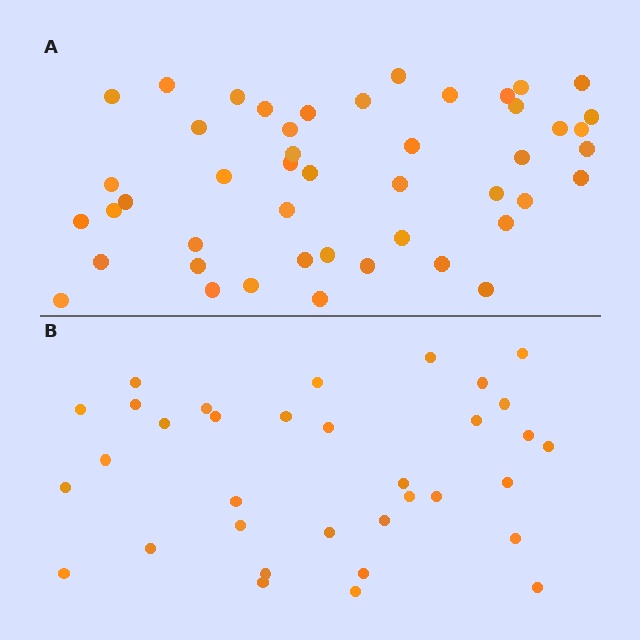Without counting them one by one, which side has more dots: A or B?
Region A (the top region) has more dots.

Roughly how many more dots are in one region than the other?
Region A has approximately 15 more dots than region B.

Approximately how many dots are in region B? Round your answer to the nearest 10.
About 30 dots. (The exact count is 34, which rounds to 30.)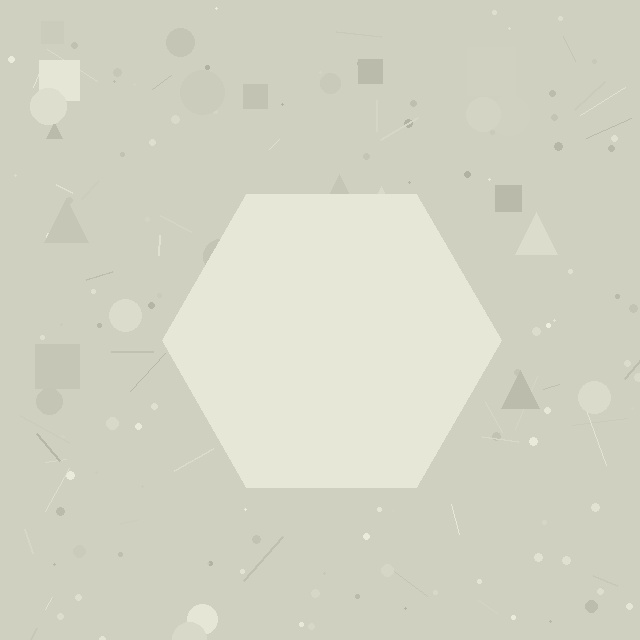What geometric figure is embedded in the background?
A hexagon is embedded in the background.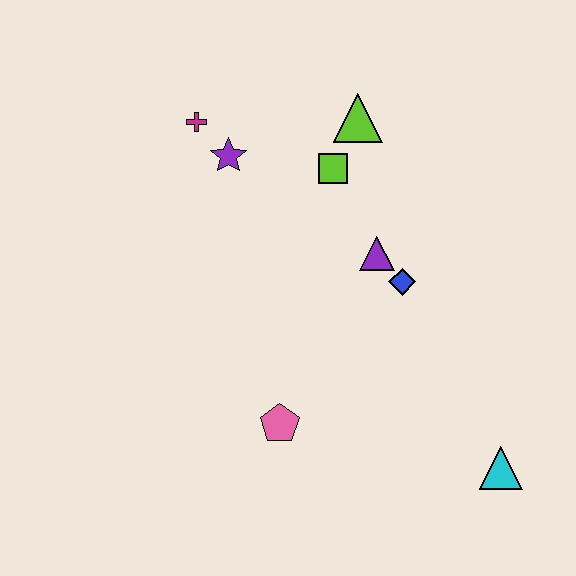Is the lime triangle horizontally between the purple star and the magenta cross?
No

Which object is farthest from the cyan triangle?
The magenta cross is farthest from the cyan triangle.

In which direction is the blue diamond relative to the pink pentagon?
The blue diamond is above the pink pentagon.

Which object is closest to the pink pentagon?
The blue diamond is closest to the pink pentagon.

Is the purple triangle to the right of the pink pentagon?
Yes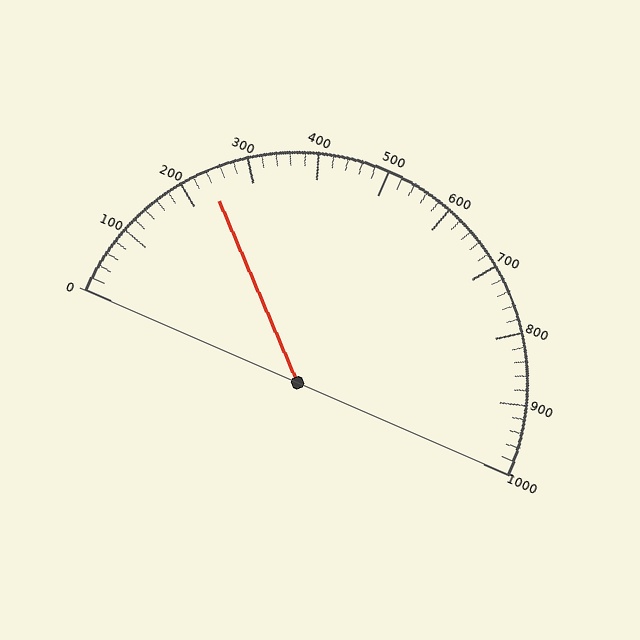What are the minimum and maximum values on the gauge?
The gauge ranges from 0 to 1000.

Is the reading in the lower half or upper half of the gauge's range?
The reading is in the lower half of the range (0 to 1000).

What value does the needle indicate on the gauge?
The needle indicates approximately 240.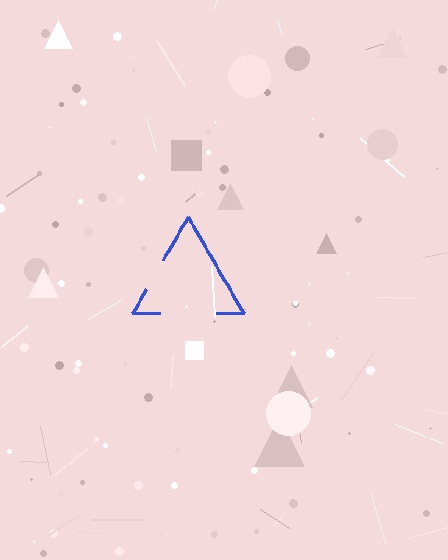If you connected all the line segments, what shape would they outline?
They would outline a triangle.